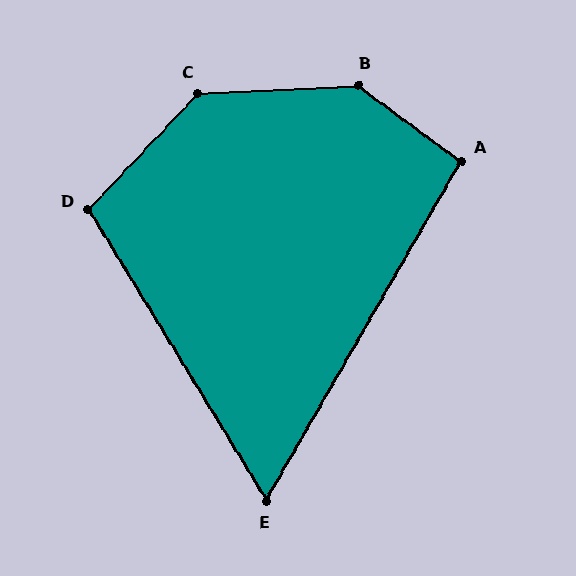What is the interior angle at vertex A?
Approximately 97 degrees (obtuse).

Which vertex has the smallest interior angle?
E, at approximately 61 degrees.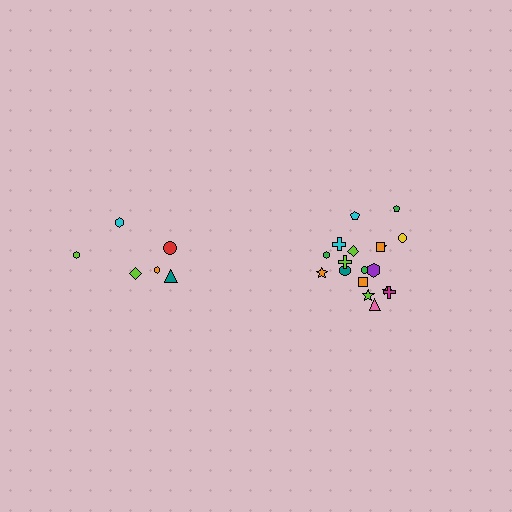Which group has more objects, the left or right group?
The right group.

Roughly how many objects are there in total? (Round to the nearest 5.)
Roughly 25 objects in total.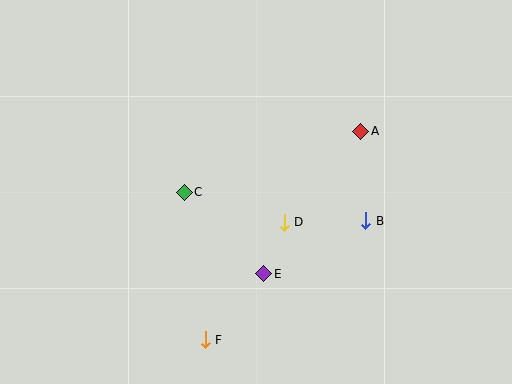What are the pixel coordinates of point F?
Point F is at (205, 340).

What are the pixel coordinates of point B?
Point B is at (366, 221).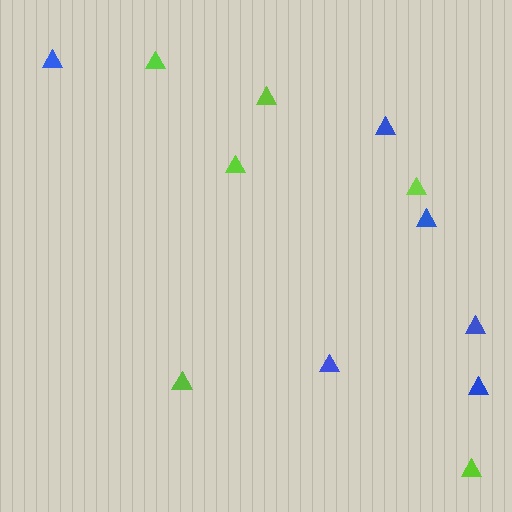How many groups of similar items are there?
There are 2 groups: one group of blue triangles (6) and one group of lime triangles (6).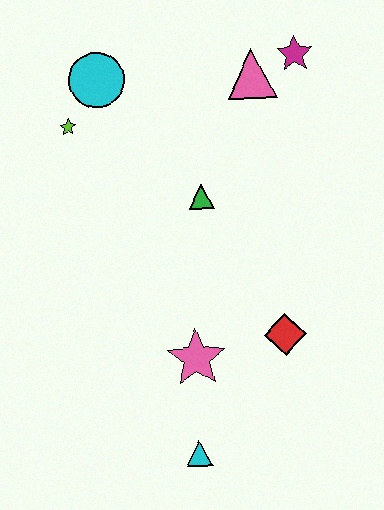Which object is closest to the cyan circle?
The lime star is closest to the cyan circle.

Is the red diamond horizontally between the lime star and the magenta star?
Yes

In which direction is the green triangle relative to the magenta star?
The green triangle is below the magenta star.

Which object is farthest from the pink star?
The magenta star is farthest from the pink star.